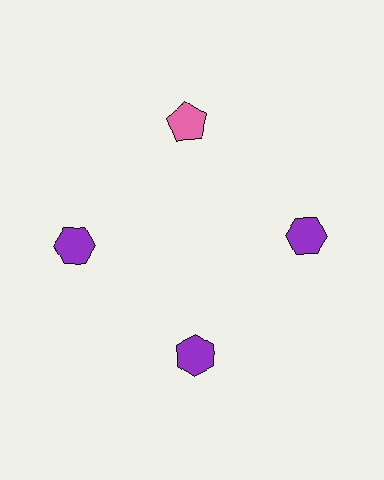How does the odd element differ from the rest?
It differs in both color (pink instead of purple) and shape (pentagon instead of hexagon).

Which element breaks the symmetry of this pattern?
The pink pentagon at roughly the 12 o'clock position breaks the symmetry. All other shapes are purple hexagons.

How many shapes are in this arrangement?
There are 4 shapes arranged in a ring pattern.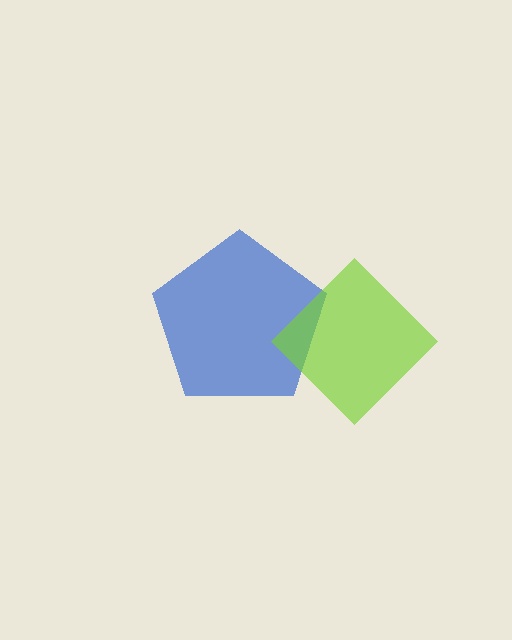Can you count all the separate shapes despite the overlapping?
Yes, there are 2 separate shapes.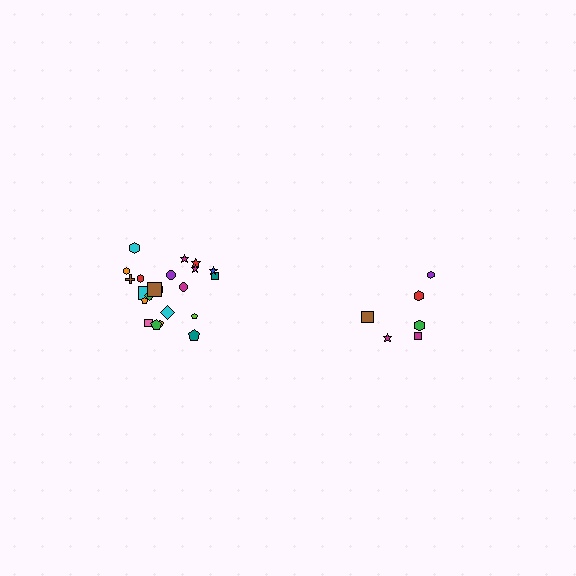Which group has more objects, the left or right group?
The left group.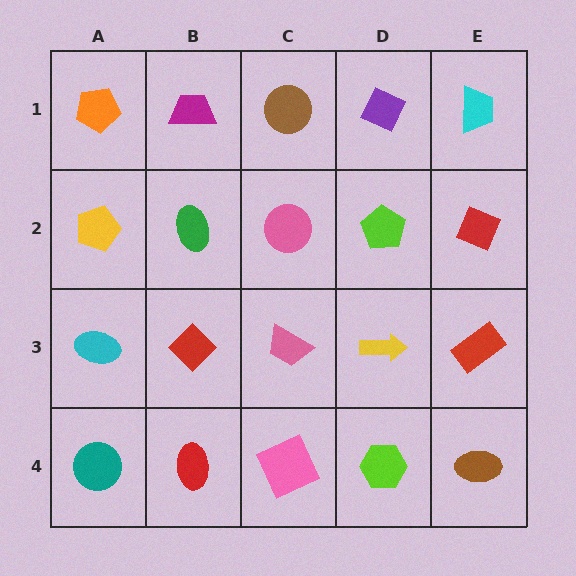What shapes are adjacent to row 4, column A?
A cyan ellipse (row 3, column A), a red ellipse (row 4, column B).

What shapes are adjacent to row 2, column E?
A cyan trapezoid (row 1, column E), a red rectangle (row 3, column E), a lime pentagon (row 2, column D).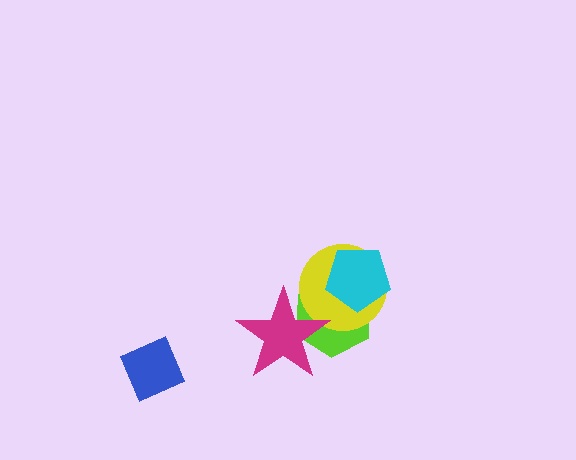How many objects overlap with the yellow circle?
3 objects overlap with the yellow circle.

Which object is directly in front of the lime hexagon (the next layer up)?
The yellow circle is directly in front of the lime hexagon.